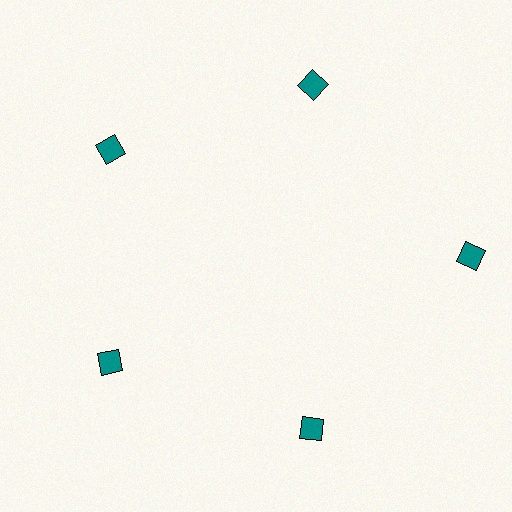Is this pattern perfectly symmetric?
No. The 5 teal squares are arranged in a ring, but one element near the 3 o'clock position is pushed outward from the center, breaking the 5-fold rotational symmetry.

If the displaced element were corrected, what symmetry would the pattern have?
It would have 5-fold rotational symmetry — the pattern would map onto itself every 72 degrees.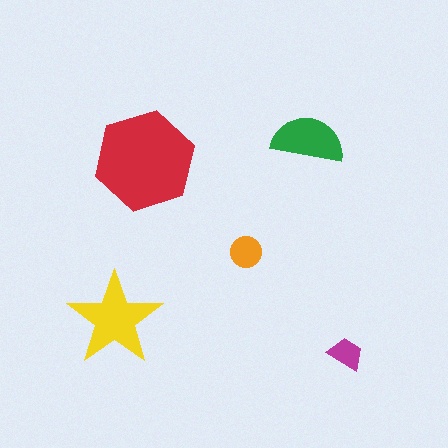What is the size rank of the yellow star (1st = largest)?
2nd.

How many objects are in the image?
There are 5 objects in the image.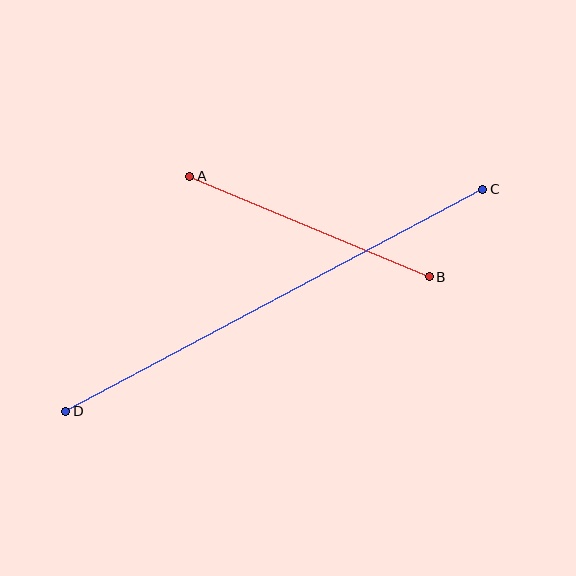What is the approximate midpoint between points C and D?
The midpoint is at approximately (274, 300) pixels.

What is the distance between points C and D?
The distance is approximately 472 pixels.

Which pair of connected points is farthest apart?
Points C and D are farthest apart.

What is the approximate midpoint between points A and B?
The midpoint is at approximately (310, 227) pixels.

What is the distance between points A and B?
The distance is approximately 260 pixels.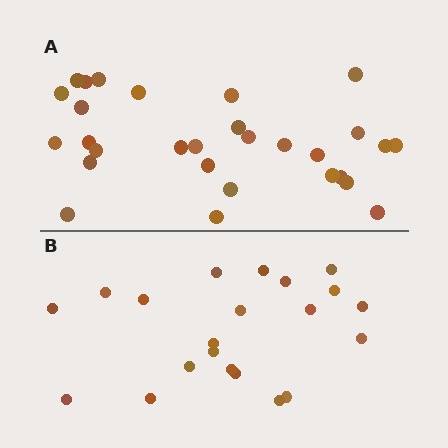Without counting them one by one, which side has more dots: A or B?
Region A (the top region) has more dots.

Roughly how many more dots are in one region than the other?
Region A has roughly 8 or so more dots than region B.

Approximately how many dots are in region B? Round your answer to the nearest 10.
About 20 dots. (The exact count is 21, which rounds to 20.)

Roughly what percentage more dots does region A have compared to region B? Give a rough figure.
About 40% more.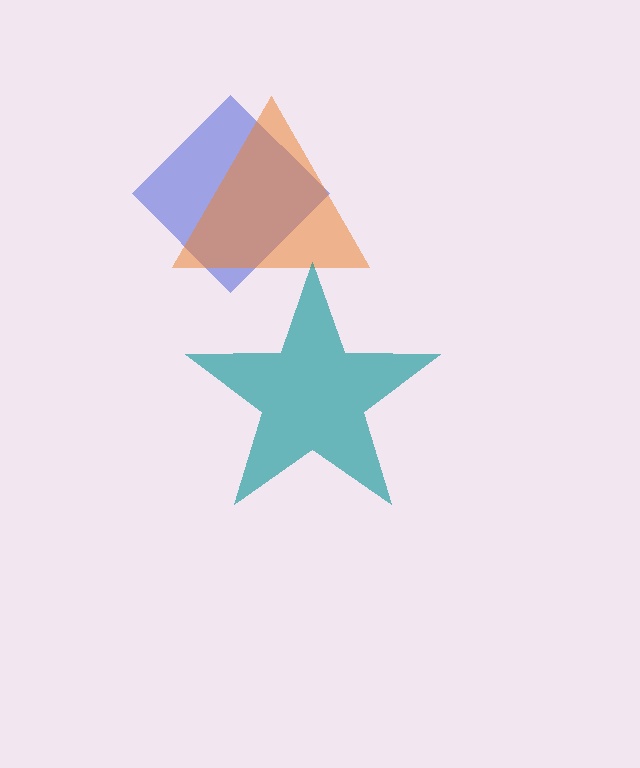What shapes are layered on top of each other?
The layered shapes are: a blue diamond, an orange triangle, a teal star.